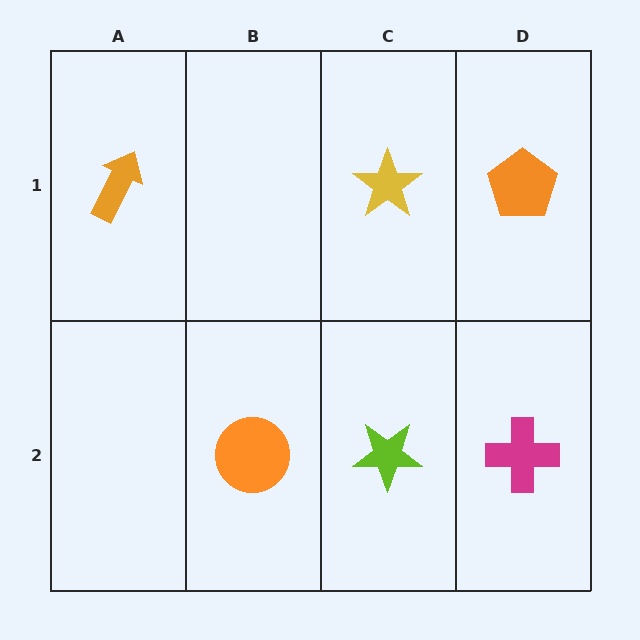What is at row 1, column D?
An orange pentagon.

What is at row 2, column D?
A magenta cross.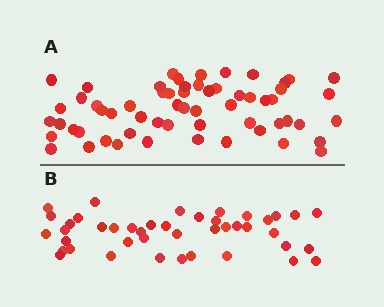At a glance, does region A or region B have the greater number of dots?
Region A (the top region) has more dots.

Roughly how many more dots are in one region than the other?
Region A has approximately 15 more dots than region B.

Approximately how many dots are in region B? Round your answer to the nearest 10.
About 40 dots. (The exact count is 43, which rounds to 40.)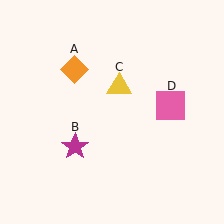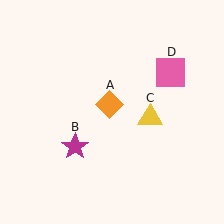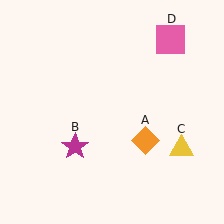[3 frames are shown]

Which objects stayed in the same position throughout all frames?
Magenta star (object B) remained stationary.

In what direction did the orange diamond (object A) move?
The orange diamond (object A) moved down and to the right.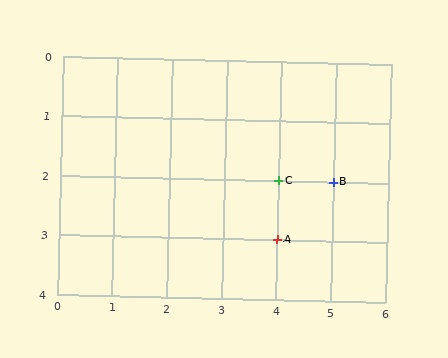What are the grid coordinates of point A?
Point A is at grid coordinates (4, 3).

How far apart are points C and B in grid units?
Points C and B are 1 column apart.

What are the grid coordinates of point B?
Point B is at grid coordinates (5, 2).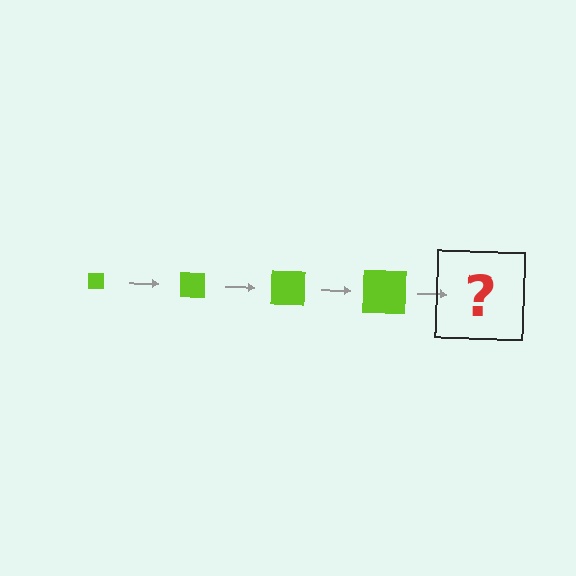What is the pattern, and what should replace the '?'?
The pattern is that the square gets progressively larger each step. The '?' should be a lime square, larger than the previous one.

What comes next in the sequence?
The next element should be a lime square, larger than the previous one.